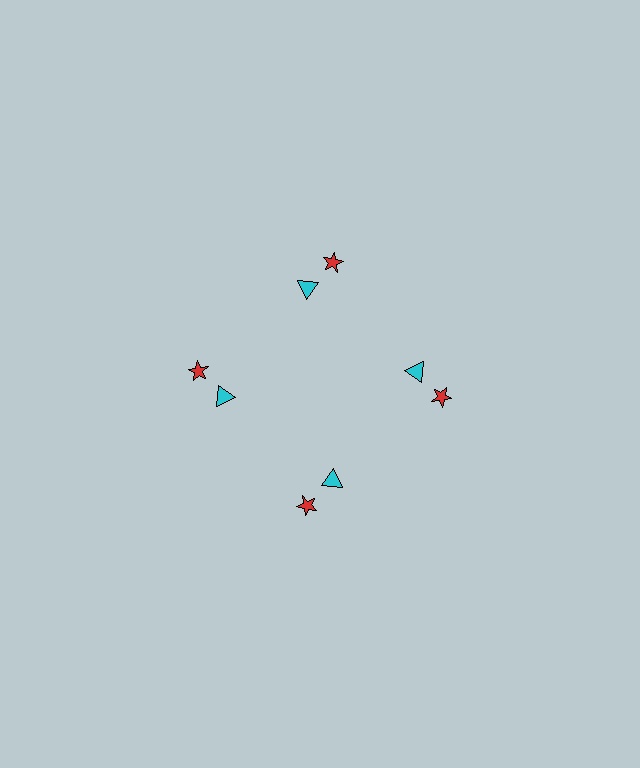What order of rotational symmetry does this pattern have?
This pattern has 4-fold rotational symmetry.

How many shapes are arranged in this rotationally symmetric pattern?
There are 8 shapes, arranged in 4 groups of 2.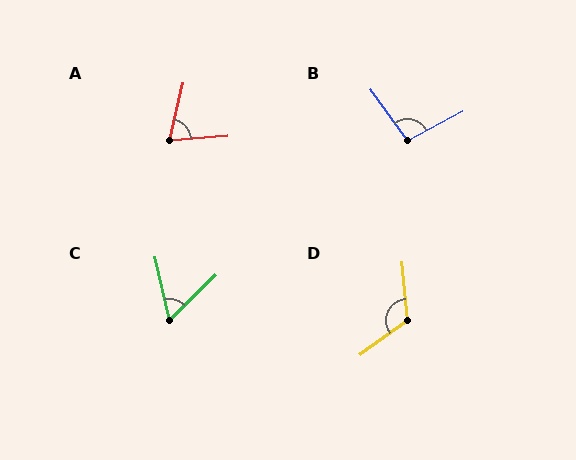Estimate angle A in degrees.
Approximately 73 degrees.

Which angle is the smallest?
C, at approximately 59 degrees.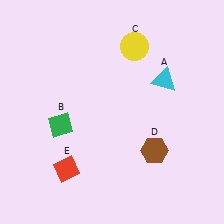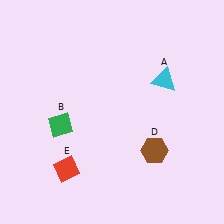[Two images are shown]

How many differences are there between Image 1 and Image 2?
There is 1 difference between the two images.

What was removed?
The yellow circle (C) was removed in Image 2.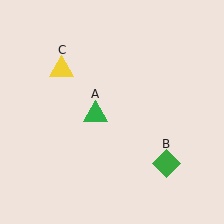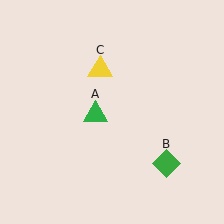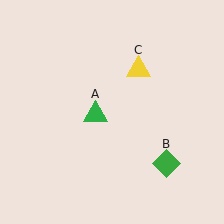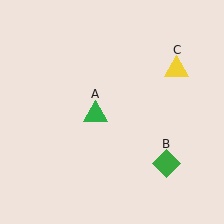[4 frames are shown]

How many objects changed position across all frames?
1 object changed position: yellow triangle (object C).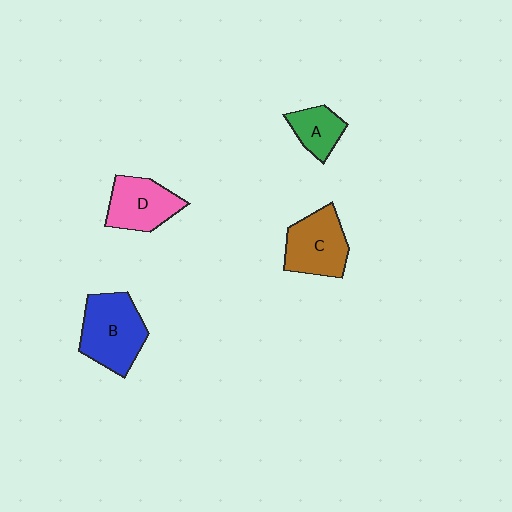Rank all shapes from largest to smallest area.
From largest to smallest: B (blue), C (brown), D (pink), A (green).